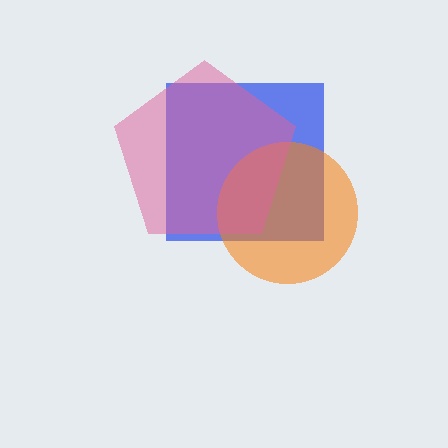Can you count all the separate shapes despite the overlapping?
Yes, there are 3 separate shapes.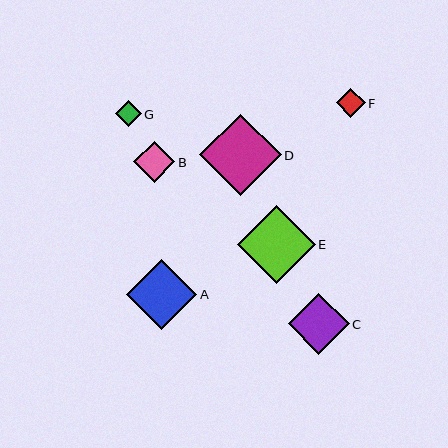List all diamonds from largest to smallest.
From largest to smallest: D, E, A, C, B, F, G.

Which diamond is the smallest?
Diamond G is the smallest with a size of approximately 25 pixels.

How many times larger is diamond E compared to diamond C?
Diamond E is approximately 1.3 times the size of diamond C.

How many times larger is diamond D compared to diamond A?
Diamond D is approximately 1.2 times the size of diamond A.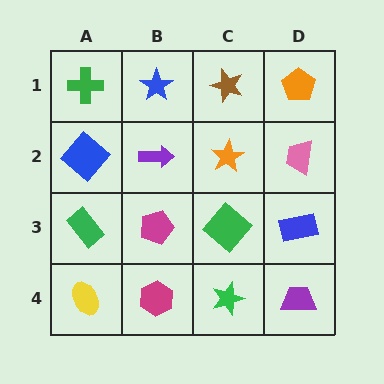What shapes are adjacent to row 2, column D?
An orange pentagon (row 1, column D), a blue rectangle (row 3, column D), an orange star (row 2, column C).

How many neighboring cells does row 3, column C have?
4.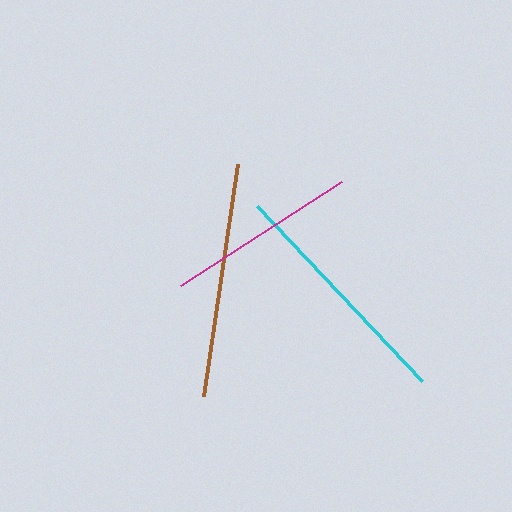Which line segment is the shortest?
The magenta line is the shortest at approximately 192 pixels.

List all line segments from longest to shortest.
From longest to shortest: cyan, brown, magenta.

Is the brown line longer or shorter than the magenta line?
The brown line is longer than the magenta line.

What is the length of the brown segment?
The brown segment is approximately 235 pixels long.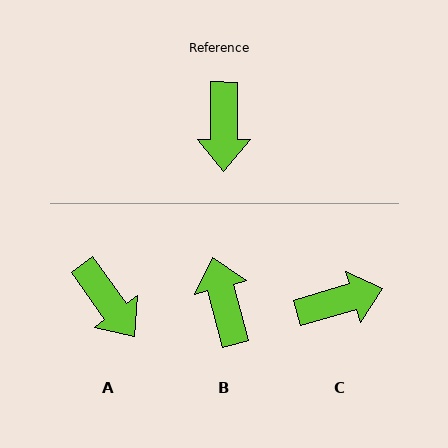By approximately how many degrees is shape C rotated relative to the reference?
Approximately 106 degrees counter-clockwise.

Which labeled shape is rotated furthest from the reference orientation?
B, about 166 degrees away.